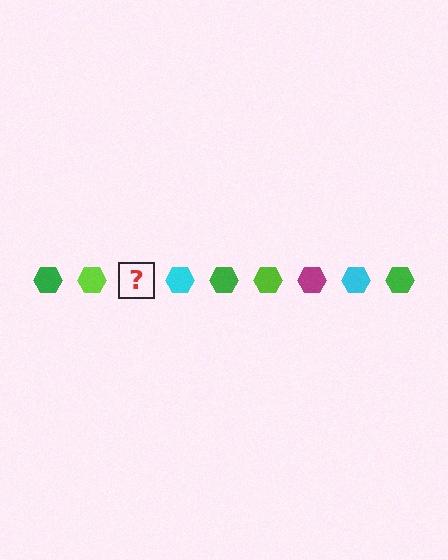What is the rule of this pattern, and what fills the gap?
The rule is that the pattern cycles through green, lime, magenta, cyan hexagons. The gap should be filled with a magenta hexagon.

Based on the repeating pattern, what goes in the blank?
The blank should be a magenta hexagon.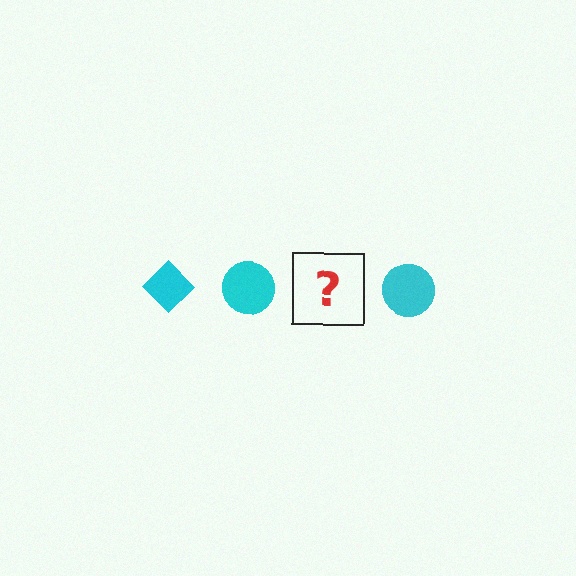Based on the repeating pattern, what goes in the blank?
The blank should be a cyan diamond.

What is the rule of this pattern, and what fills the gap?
The rule is that the pattern cycles through diamond, circle shapes in cyan. The gap should be filled with a cyan diamond.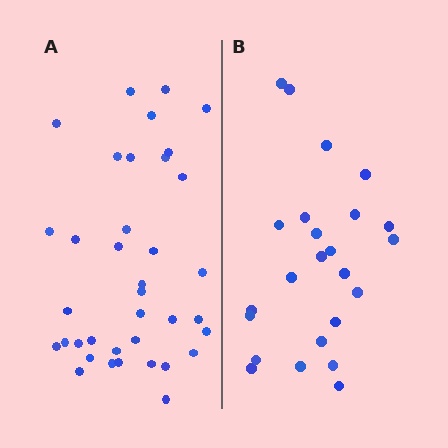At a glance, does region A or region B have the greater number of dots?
Region A (the left region) has more dots.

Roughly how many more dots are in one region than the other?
Region A has approximately 15 more dots than region B.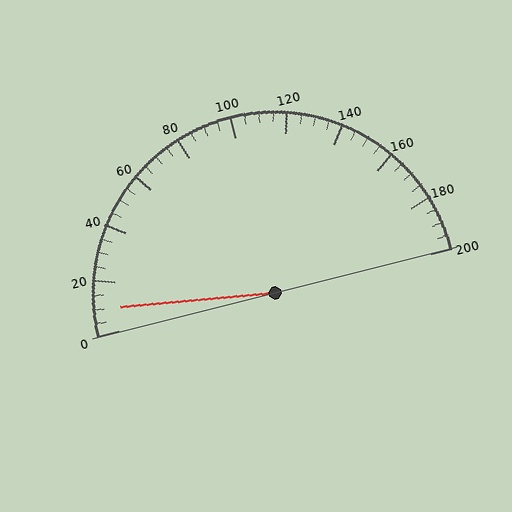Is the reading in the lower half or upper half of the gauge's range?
The reading is in the lower half of the range (0 to 200).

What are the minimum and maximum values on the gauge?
The gauge ranges from 0 to 200.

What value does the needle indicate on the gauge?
The needle indicates approximately 10.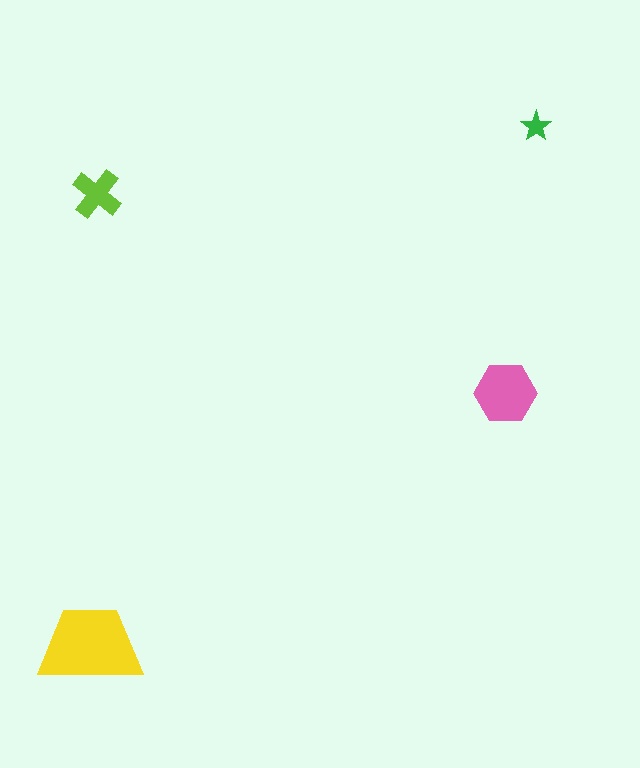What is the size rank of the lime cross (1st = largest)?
3rd.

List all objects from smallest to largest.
The green star, the lime cross, the pink hexagon, the yellow trapezoid.